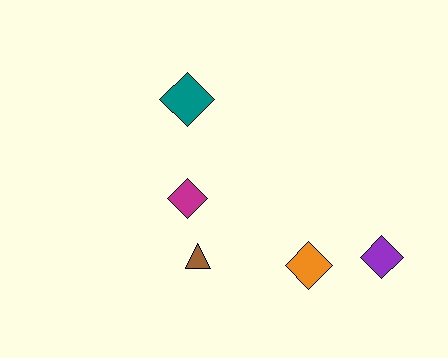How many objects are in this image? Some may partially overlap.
There are 5 objects.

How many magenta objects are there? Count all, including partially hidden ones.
There is 1 magenta object.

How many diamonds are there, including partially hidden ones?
There are 4 diamonds.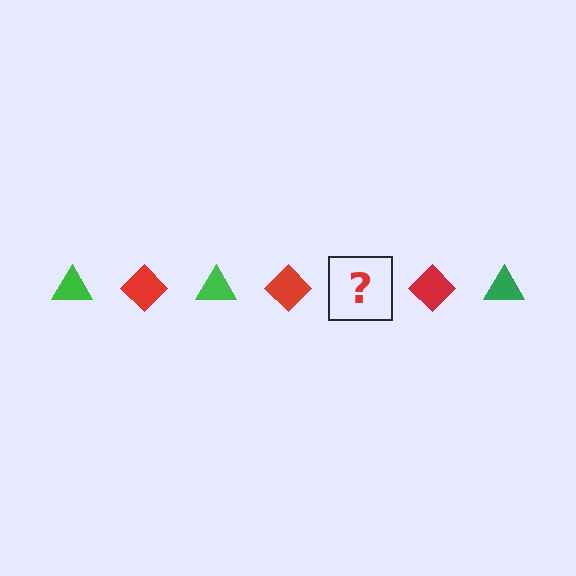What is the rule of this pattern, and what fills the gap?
The rule is that the pattern alternates between green triangle and red diamond. The gap should be filled with a green triangle.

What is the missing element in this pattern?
The missing element is a green triangle.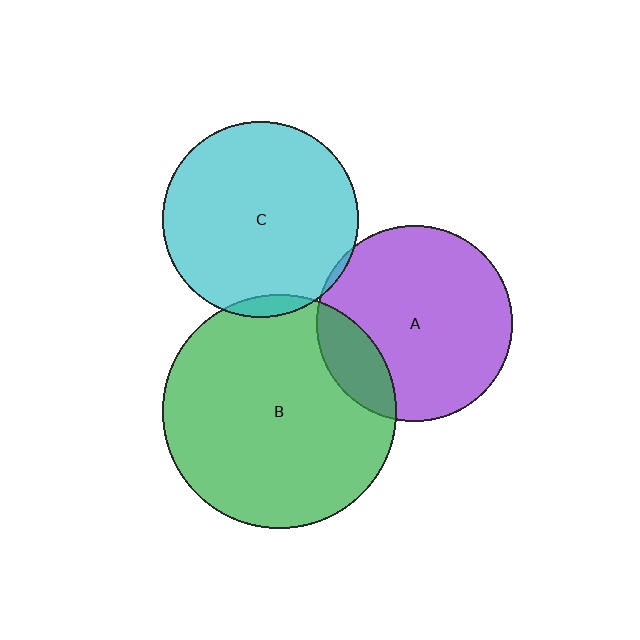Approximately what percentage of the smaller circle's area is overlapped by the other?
Approximately 15%.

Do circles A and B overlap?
Yes.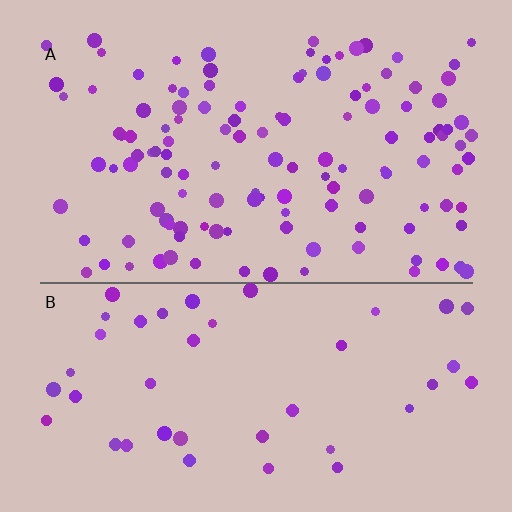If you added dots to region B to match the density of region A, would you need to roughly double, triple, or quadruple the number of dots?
Approximately triple.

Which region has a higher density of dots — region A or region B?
A (the top).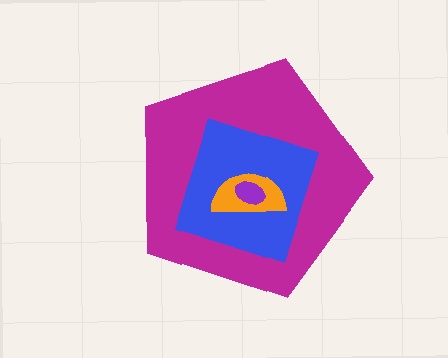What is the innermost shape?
The purple ellipse.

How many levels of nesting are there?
4.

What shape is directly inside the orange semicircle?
The purple ellipse.